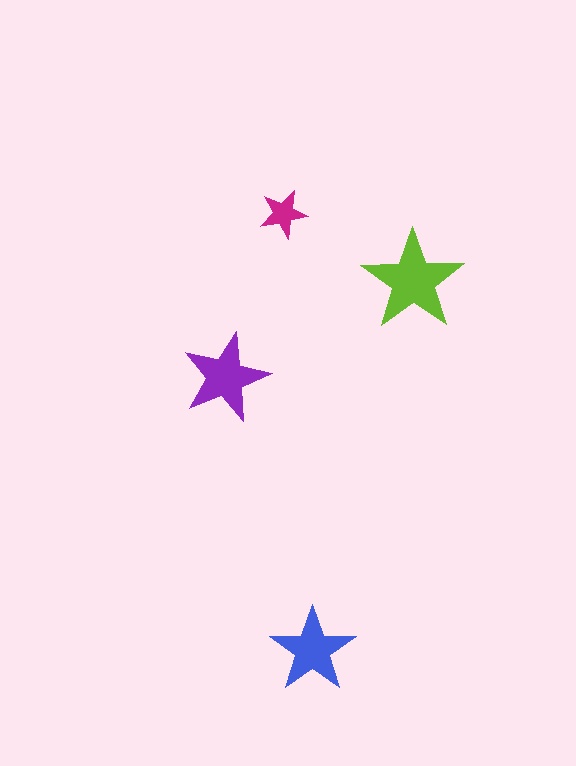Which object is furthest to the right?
The lime star is rightmost.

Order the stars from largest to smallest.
the lime one, the purple one, the blue one, the magenta one.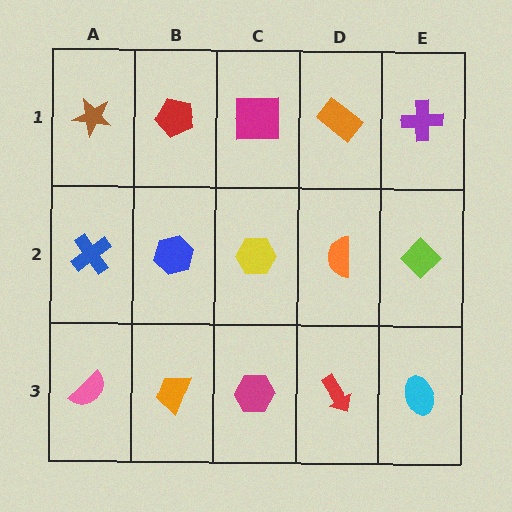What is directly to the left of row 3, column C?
An orange trapezoid.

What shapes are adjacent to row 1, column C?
A yellow hexagon (row 2, column C), a red pentagon (row 1, column B), an orange rectangle (row 1, column D).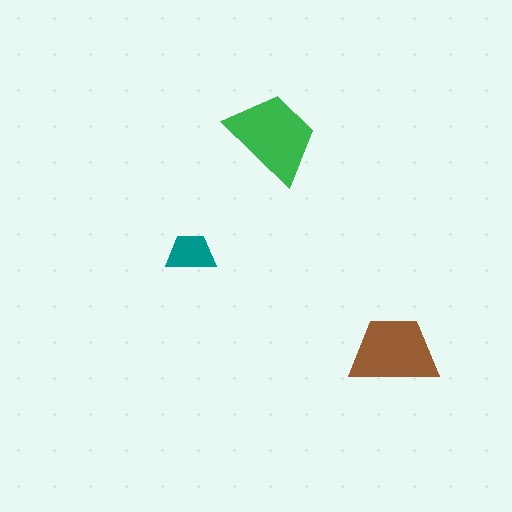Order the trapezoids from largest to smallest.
the green one, the brown one, the teal one.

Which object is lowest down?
The brown trapezoid is bottommost.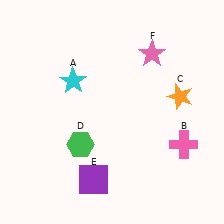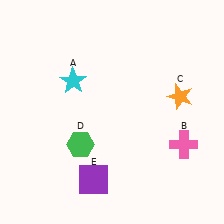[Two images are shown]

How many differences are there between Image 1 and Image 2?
There is 1 difference between the two images.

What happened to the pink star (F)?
The pink star (F) was removed in Image 2. It was in the top-right area of Image 1.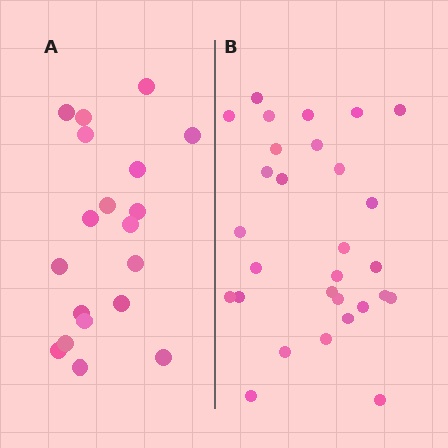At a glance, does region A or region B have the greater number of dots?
Region B (the right region) has more dots.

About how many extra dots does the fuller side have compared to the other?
Region B has roughly 10 or so more dots than region A.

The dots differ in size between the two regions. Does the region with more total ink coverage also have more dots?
No. Region A has more total ink coverage because its dots are larger, but region B actually contains more individual dots. Total area can be misleading — the number of items is what matters here.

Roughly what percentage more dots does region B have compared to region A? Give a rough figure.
About 55% more.